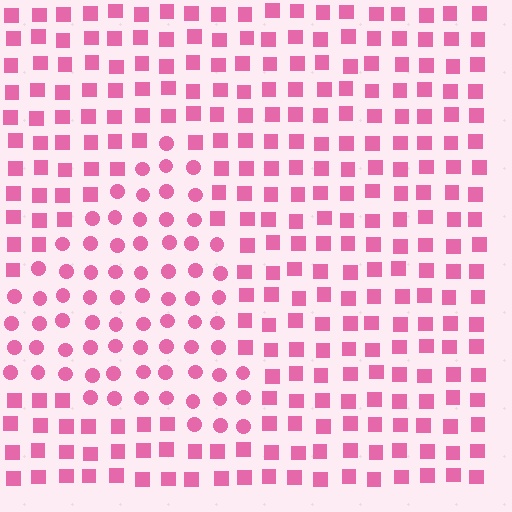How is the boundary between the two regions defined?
The boundary is defined by a change in element shape: circles inside vs. squares outside. All elements share the same color and spacing.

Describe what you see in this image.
The image is filled with small pink elements arranged in a uniform grid. A triangle-shaped region contains circles, while the surrounding area contains squares. The boundary is defined purely by the change in element shape.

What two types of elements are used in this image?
The image uses circles inside the triangle region and squares outside it.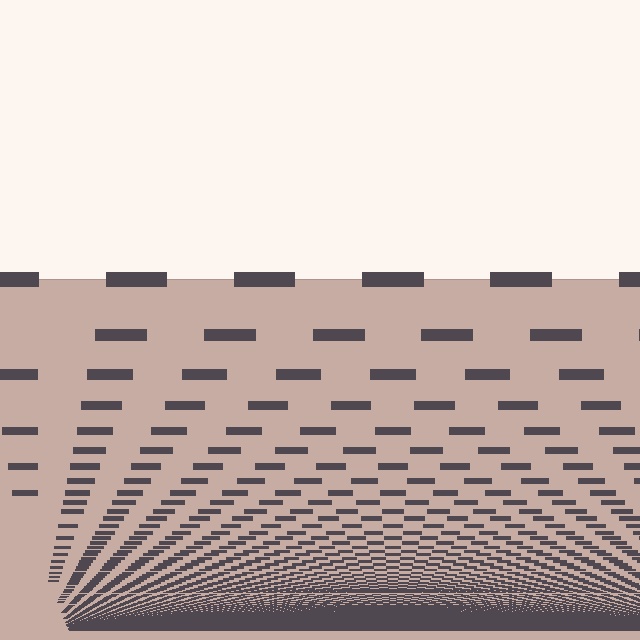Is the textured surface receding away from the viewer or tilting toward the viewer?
The surface appears to tilt toward the viewer. Texture elements get larger and sparser toward the top.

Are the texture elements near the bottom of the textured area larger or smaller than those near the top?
Smaller. The gradient is inverted — elements near the bottom are smaller and denser.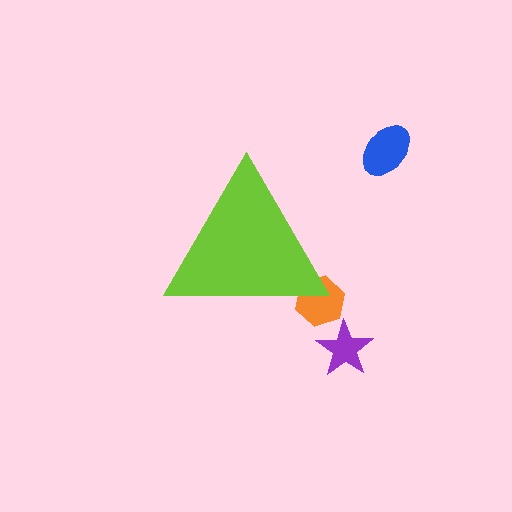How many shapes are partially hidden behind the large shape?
1 shape is partially hidden.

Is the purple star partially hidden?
No, the purple star is fully visible.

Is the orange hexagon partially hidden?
Yes, the orange hexagon is partially hidden behind the lime triangle.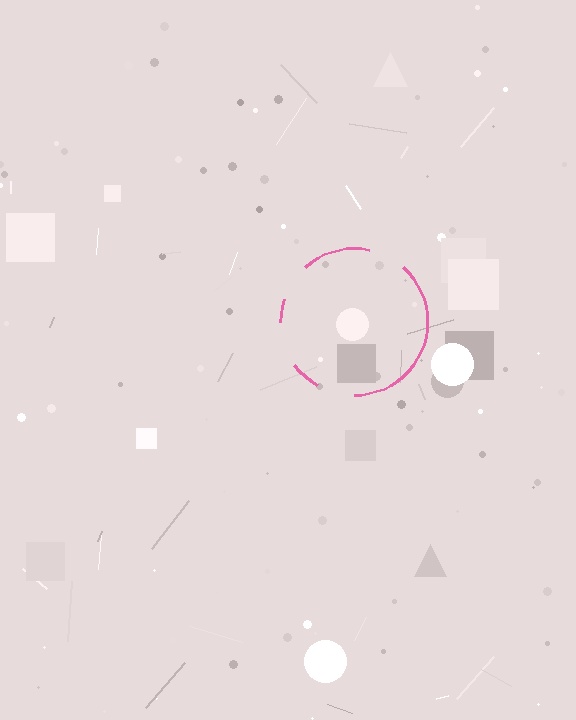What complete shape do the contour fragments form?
The contour fragments form a circle.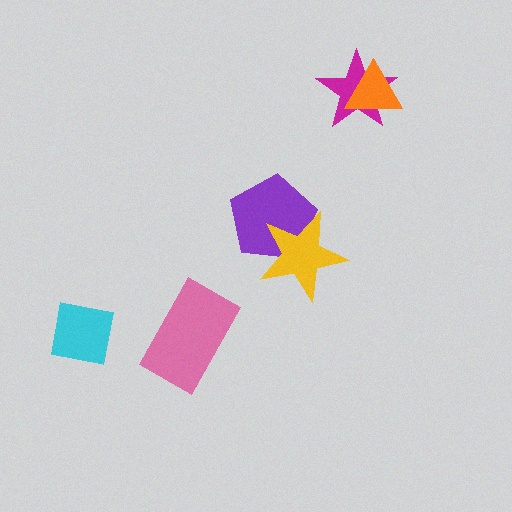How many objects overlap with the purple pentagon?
1 object overlaps with the purple pentagon.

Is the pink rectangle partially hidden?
No, no other shape covers it.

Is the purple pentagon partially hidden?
Yes, it is partially covered by another shape.